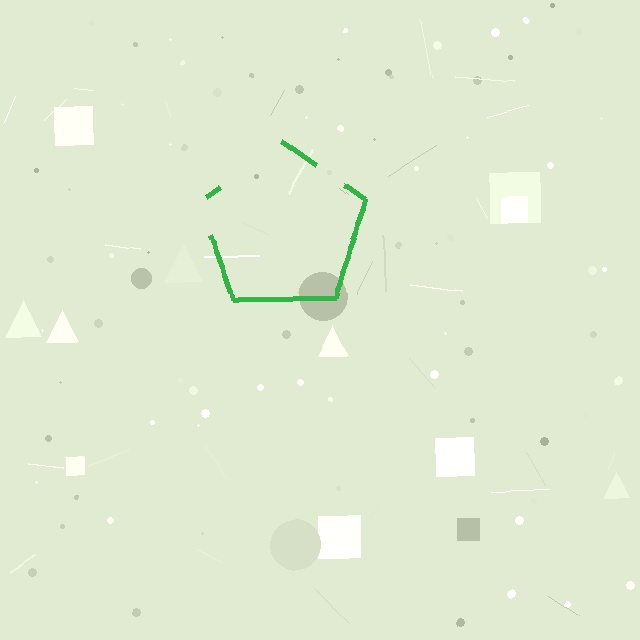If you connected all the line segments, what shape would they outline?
They would outline a pentagon.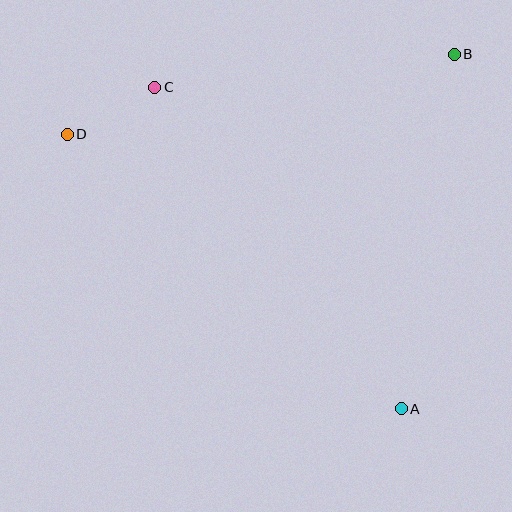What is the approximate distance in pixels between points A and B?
The distance between A and B is approximately 358 pixels.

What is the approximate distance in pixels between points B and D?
The distance between B and D is approximately 395 pixels.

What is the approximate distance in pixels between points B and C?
The distance between B and C is approximately 302 pixels.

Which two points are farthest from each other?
Points A and D are farthest from each other.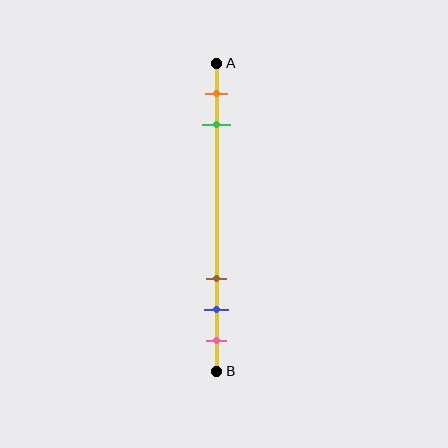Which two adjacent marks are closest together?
The blue and pink marks are the closest adjacent pair.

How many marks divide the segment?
There are 5 marks dividing the segment.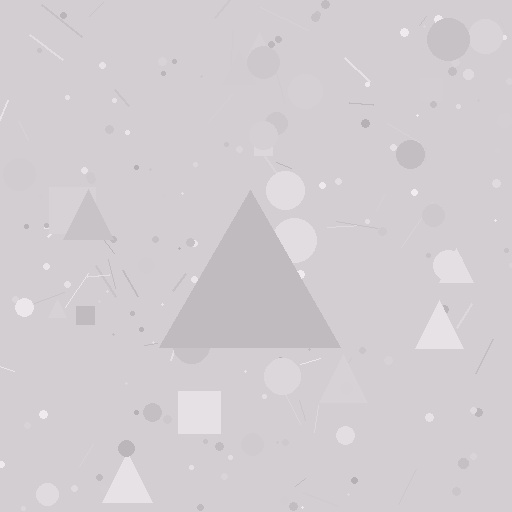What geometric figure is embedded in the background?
A triangle is embedded in the background.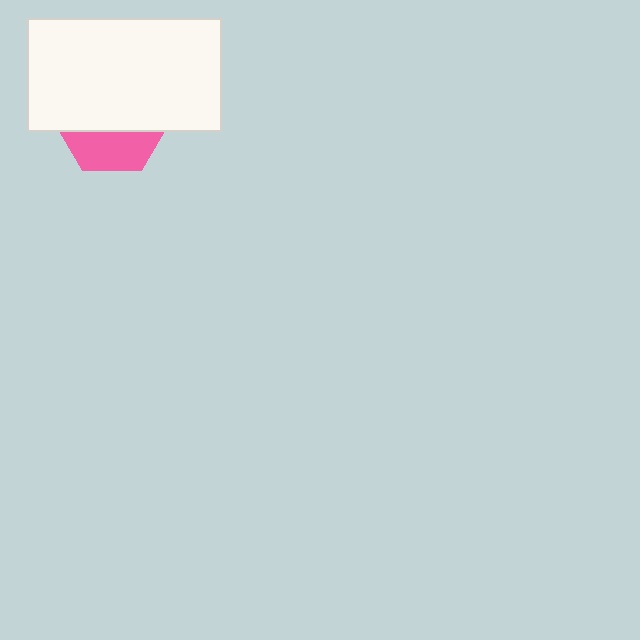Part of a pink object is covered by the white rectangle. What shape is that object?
It is a hexagon.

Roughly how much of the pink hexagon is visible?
A small part of it is visible (roughly 35%).